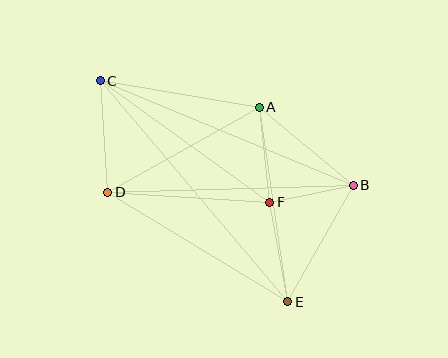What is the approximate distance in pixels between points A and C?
The distance between A and C is approximately 161 pixels.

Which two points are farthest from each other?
Points C and E are farthest from each other.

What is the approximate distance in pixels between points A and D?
The distance between A and D is approximately 173 pixels.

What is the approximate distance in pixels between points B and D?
The distance between B and D is approximately 245 pixels.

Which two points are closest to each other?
Points B and F are closest to each other.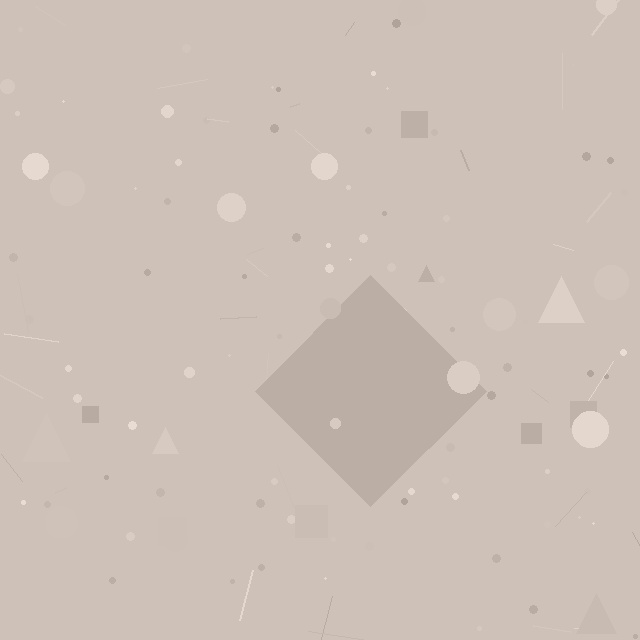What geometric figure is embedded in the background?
A diamond is embedded in the background.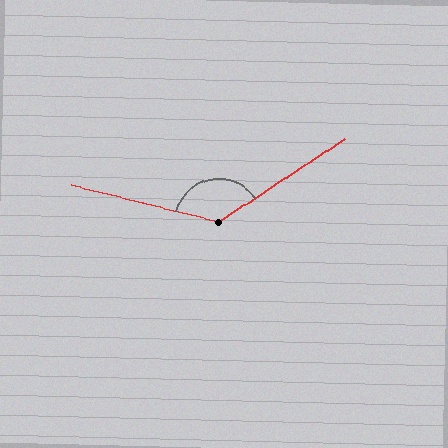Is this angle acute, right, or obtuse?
It is obtuse.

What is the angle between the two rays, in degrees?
Approximately 133 degrees.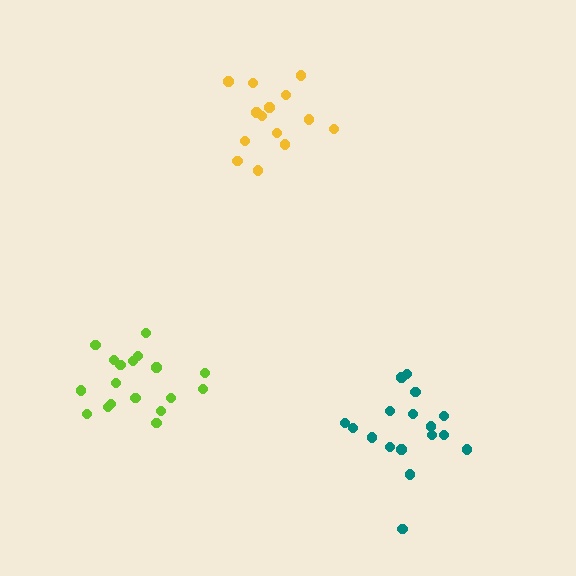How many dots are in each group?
Group 1: 17 dots, Group 2: 14 dots, Group 3: 18 dots (49 total).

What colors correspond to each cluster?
The clusters are colored: teal, yellow, lime.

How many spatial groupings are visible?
There are 3 spatial groupings.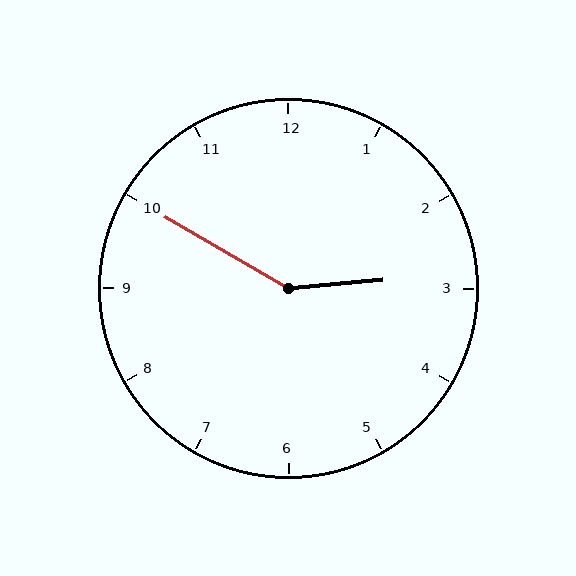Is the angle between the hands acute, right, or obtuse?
It is obtuse.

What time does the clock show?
2:50.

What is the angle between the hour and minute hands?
Approximately 145 degrees.